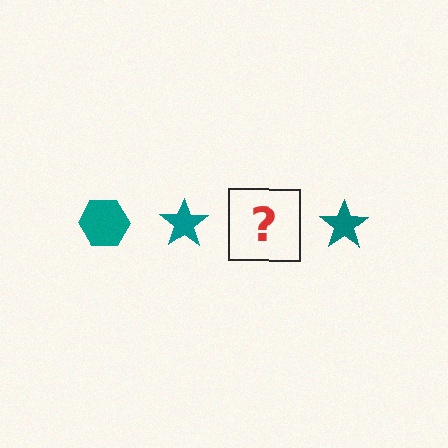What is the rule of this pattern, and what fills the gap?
The rule is that the pattern cycles through hexagon, star shapes in teal. The gap should be filled with a teal hexagon.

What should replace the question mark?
The question mark should be replaced with a teal hexagon.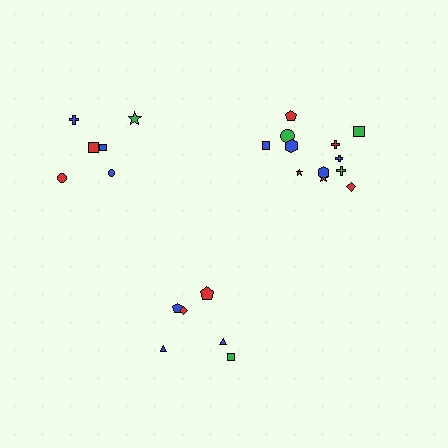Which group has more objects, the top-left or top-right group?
The top-right group.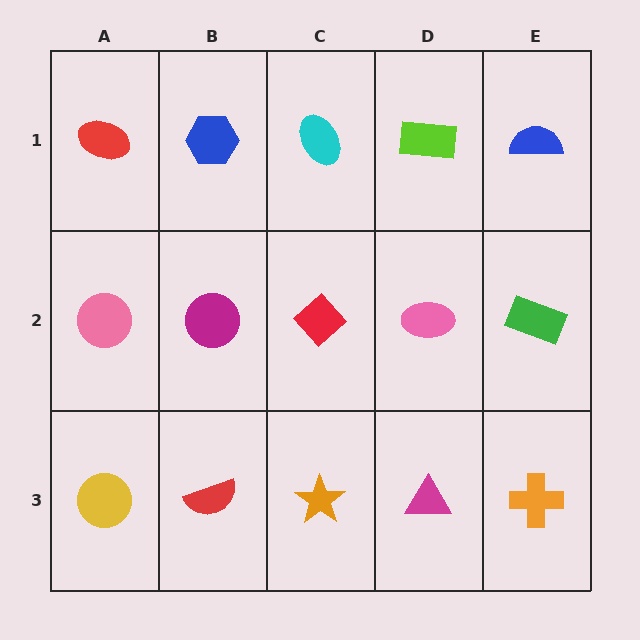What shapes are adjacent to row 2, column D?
A lime rectangle (row 1, column D), a magenta triangle (row 3, column D), a red diamond (row 2, column C), a green rectangle (row 2, column E).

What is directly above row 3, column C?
A red diamond.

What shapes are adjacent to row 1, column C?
A red diamond (row 2, column C), a blue hexagon (row 1, column B), a lime rectangle (row 1, column D).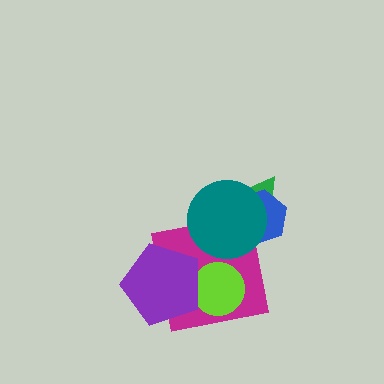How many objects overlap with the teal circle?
3 objects overlap with the teal circle.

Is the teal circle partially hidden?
No, no other shape covers it.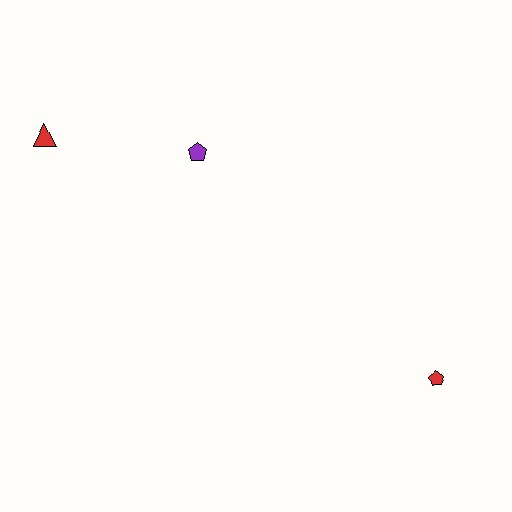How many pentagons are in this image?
There are 2 pentagons.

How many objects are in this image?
There are 3 objects.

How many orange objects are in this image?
There are no orange objects.